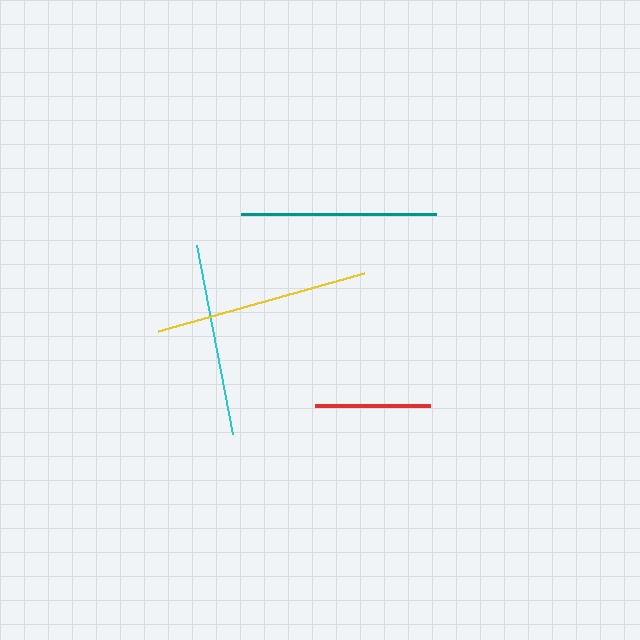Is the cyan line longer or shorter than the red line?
The cyan line is longer than the red line.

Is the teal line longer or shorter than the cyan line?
The teal line is longer than the cyan line.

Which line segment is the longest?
The yellow line is the longest at approximately 214 pixels.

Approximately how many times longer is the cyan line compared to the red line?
The cyan line is approximately 1.7 times the length of the red line.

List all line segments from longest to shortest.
From longest to shortest: yellow, teal, cyan, red.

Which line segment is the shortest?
The red line is the shortest at approximately 115 pixels.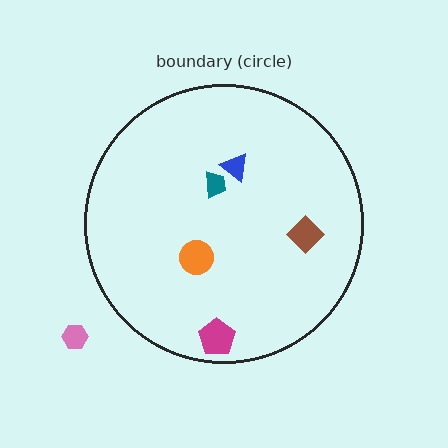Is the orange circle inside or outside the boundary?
Inside.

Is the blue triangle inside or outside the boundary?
Inside.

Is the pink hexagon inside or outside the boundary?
Outside.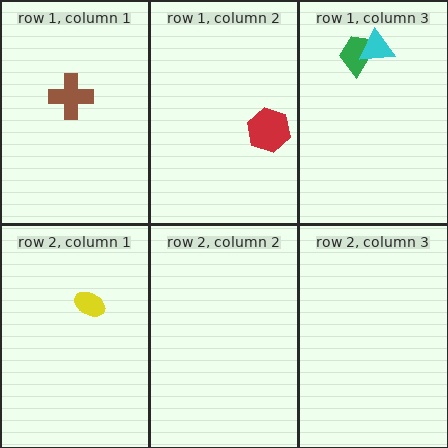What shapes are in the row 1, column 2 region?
The red hexagon.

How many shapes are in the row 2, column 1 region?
1.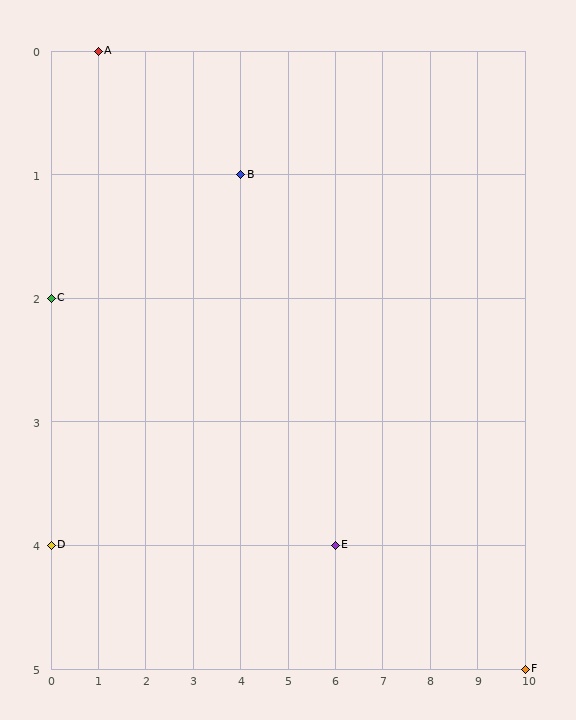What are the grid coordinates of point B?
Point B is at grid coordinates (4, 1).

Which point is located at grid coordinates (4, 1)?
Point B is at (4, 1).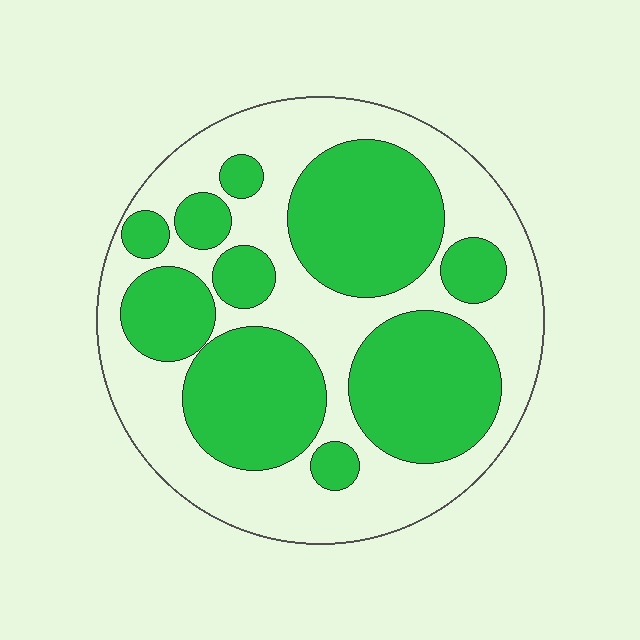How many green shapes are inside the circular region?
10.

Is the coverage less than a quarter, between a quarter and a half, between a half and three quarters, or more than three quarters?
Between a quarter and a half.